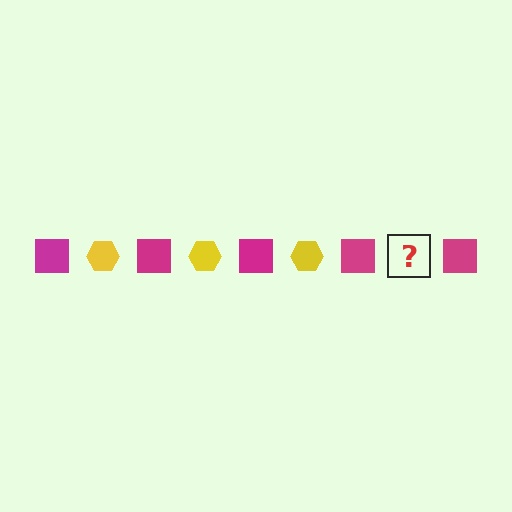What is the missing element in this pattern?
The missing element is a yellow hexagon.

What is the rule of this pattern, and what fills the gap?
The rule is that the pattern alternates between magenta square and yellow hexagon. The gap should be filled with a yellow hexagon.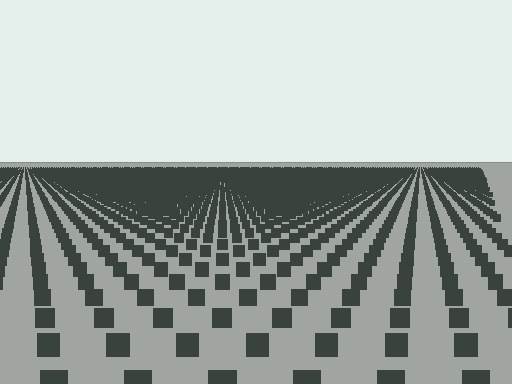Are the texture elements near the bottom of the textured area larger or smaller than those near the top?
Larger. Near the bottom, elements are closer to the viewer and appear at a bigger on-screen size.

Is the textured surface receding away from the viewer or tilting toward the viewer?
The surface is receding away from the viewer. Texture elements get smaller and denser toward the top.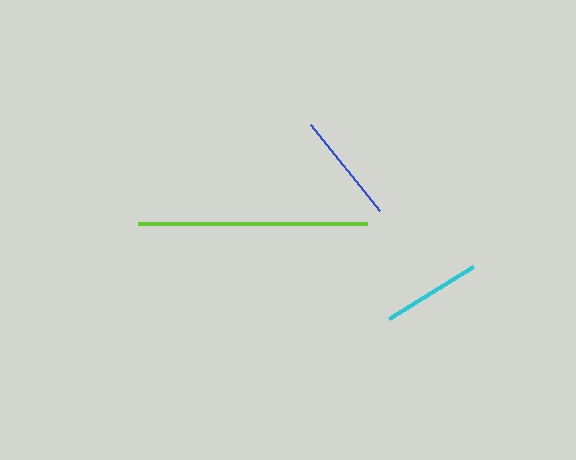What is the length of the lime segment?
The lime segment is approximately 228 pixels long.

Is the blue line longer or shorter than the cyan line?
The blue line is longer than the cyan line.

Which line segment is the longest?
The lime line is the longest at approximately 228 pixels.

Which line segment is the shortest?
The cyan line is the shortest at approximately 98 pixels.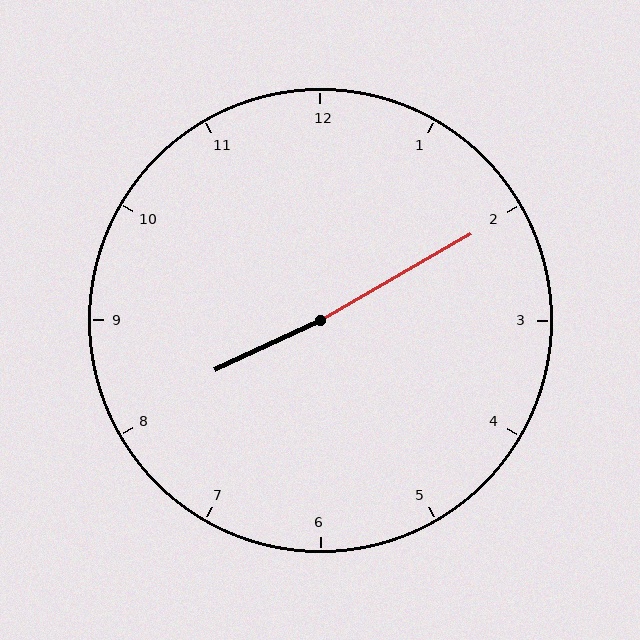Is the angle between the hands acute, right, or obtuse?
It is obtuse.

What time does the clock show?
8:10.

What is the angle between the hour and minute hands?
Approximately 175 degrees.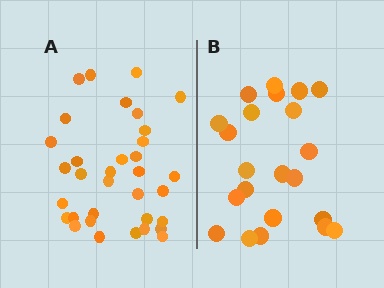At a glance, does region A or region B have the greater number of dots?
Region A (the left region) has more dots.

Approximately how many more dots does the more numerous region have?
Region A has roughly 12 or so more dots than region B.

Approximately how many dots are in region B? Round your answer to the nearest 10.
About 20 dots. (The exact count is 22, which rounds to 20.)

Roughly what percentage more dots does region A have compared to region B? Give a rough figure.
About 55% more.